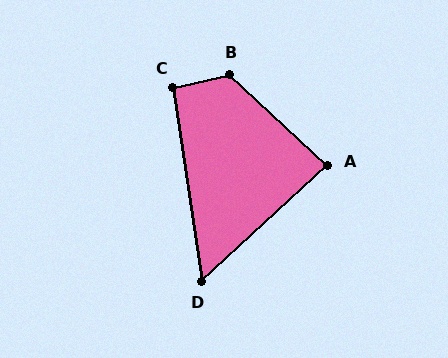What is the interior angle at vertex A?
Approximately 85 degrees (approximately right).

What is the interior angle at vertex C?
Approximately 95 degrees (approximately right).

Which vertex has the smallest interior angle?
D, at approximately 56 degrees.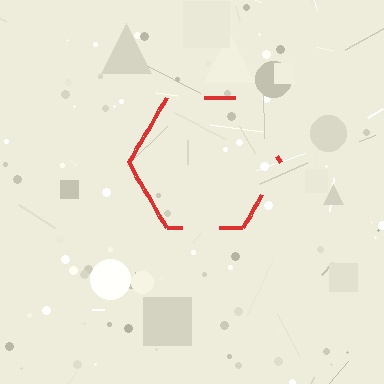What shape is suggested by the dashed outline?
The dashed outline suggests a hexagon.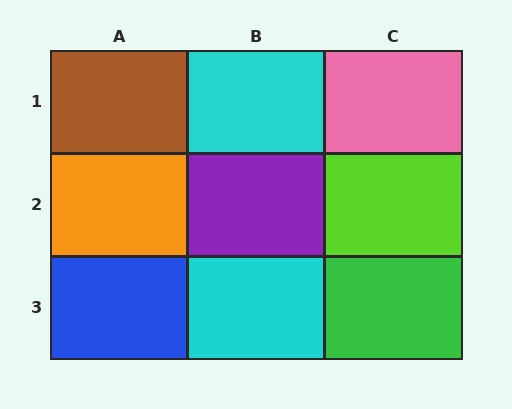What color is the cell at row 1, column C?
Pink.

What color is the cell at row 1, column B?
Cyan.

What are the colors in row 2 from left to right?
Orange, purple, lime.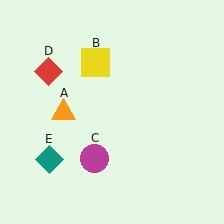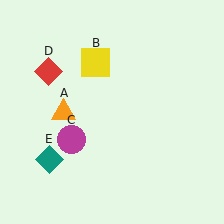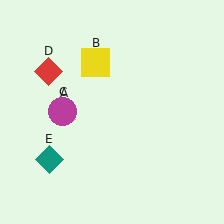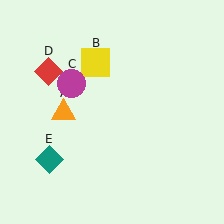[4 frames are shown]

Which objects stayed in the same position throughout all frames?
Orange triangle (object A) and yellow square (object B) and red diamond (object D) and teal diamond (object E) remained stationary.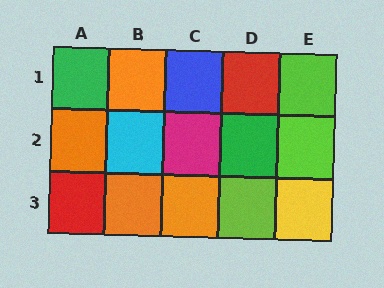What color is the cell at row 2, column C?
Magenta.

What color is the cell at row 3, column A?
Red.